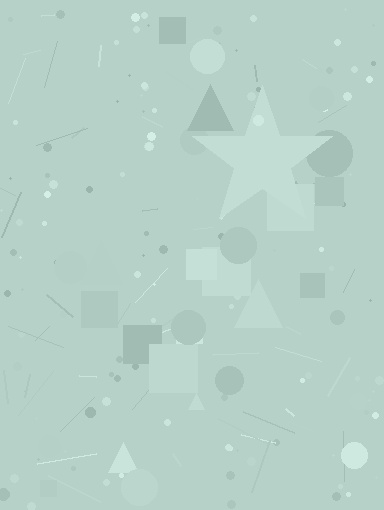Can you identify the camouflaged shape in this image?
The camouflaged shape is a star.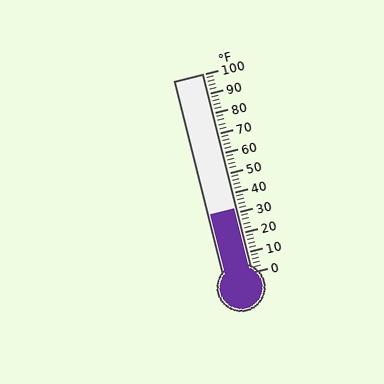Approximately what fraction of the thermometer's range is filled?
The thermometer is filled to approximately 30% of its range.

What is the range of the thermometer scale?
The thermometer scale ranges from 0°F to 100°F.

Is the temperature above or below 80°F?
The temperature is below 80°F.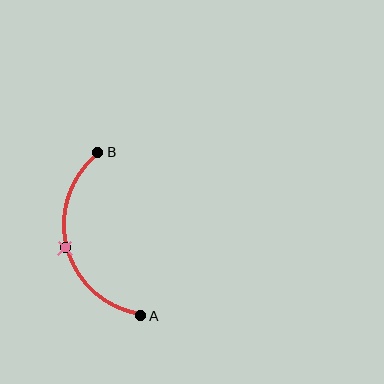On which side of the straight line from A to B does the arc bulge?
The arc bulges to the left of the straight line connecting A and B.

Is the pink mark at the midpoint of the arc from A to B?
Yes. The pink mark lies on the arc at equal arc-length from both A and B — it is the arc midpoint.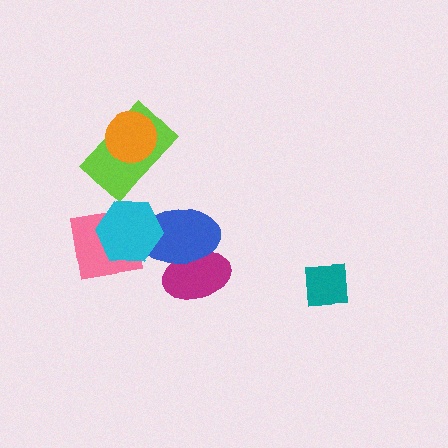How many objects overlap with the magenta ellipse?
1 object overlaps with the magenta ellipse.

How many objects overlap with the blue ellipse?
2 objects overlap with the blue ellipse.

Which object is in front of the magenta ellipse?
The blue ellipse is in front of the magenta ellipse.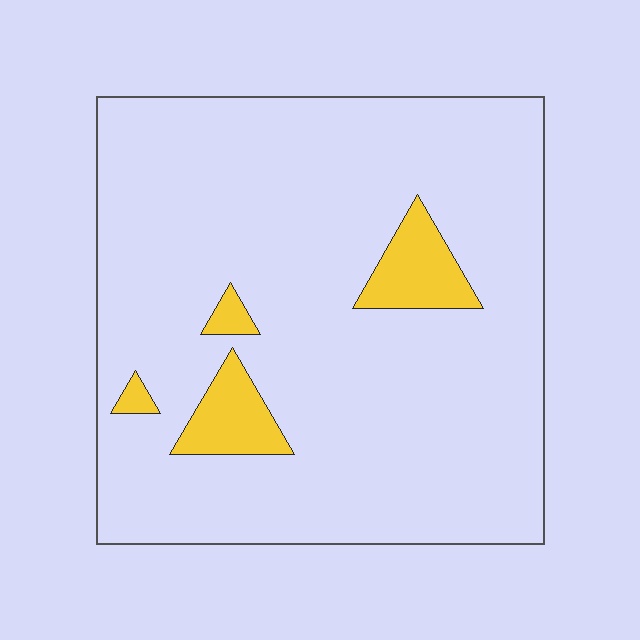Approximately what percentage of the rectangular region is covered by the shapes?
Approximately 10%.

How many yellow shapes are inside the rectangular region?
4.